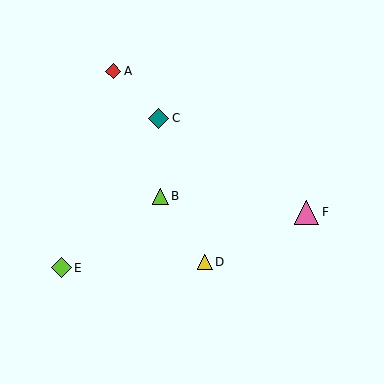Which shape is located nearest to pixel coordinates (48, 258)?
The lime diamond (labeled E) at (61, 268) is nearest to that location.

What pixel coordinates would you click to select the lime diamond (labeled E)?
Click at (61, 268) to select the lime diamond E.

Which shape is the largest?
The pink triangle (labeled F) is the largest.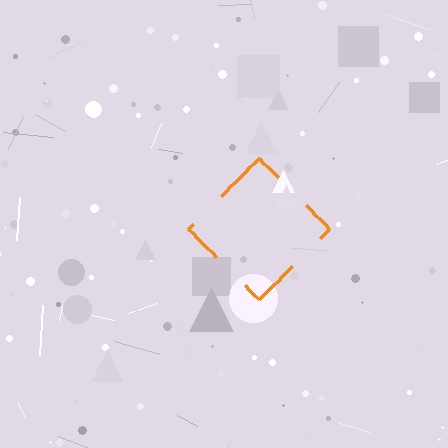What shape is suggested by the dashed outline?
The dashed outline suggests a diamond.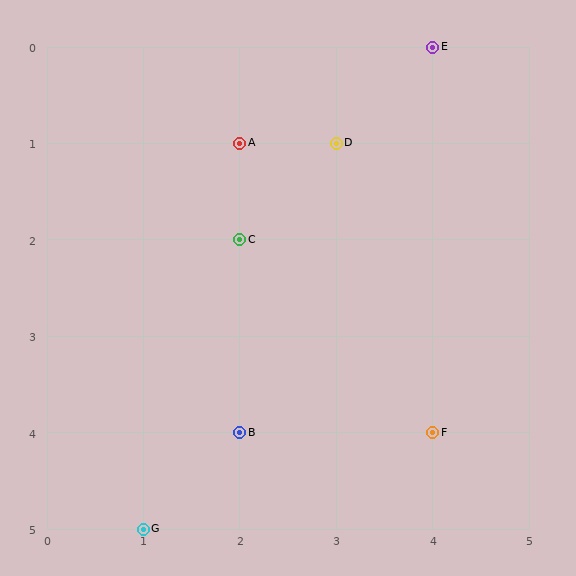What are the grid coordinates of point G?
Point G is at grid coordinates (1, 5).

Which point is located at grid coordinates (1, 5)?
Point G is at (1, 5).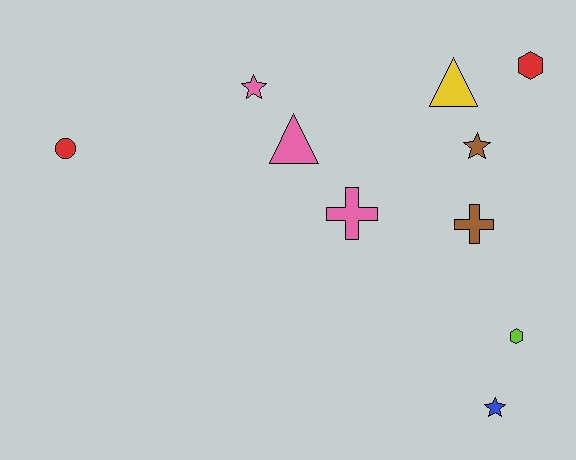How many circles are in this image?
There is 1 circle.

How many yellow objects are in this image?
There is 1 yellow object.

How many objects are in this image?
There are 10 objects.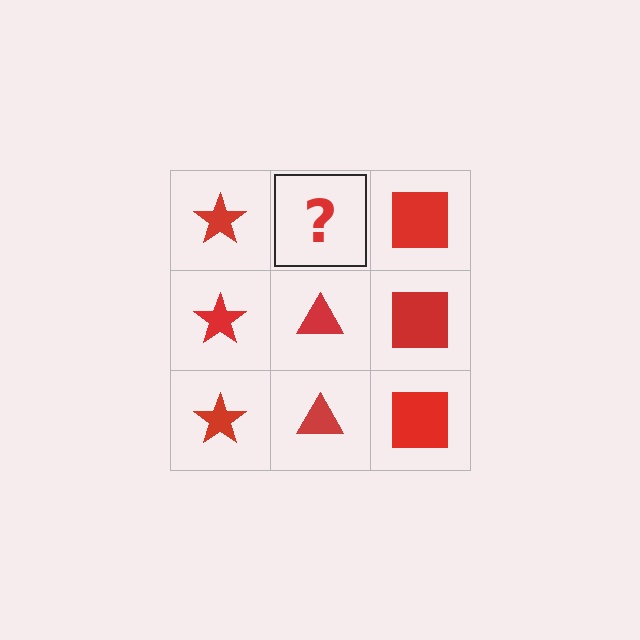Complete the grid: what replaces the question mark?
The question mark should be replaced with a red triangle.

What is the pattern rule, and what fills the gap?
The rule is that each column has a consistent shape. The gap should be filled with a red triangle.